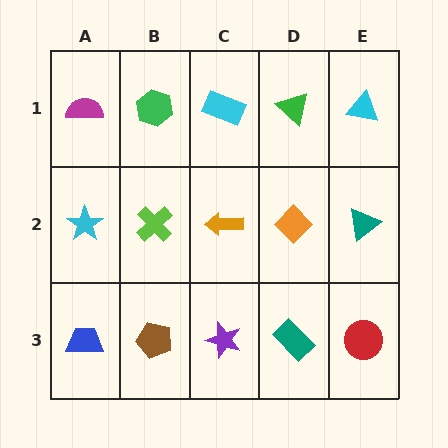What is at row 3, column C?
A purple star.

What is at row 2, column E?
A teal triangle.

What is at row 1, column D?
A green triangle.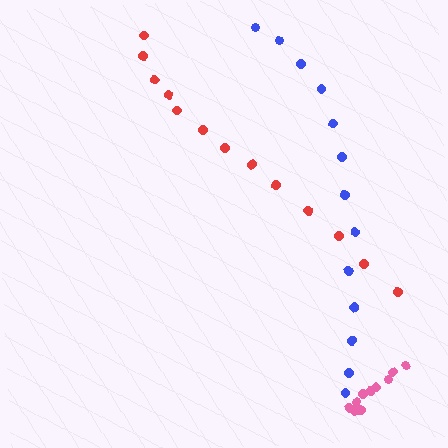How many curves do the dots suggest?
There are 3 distinct paths.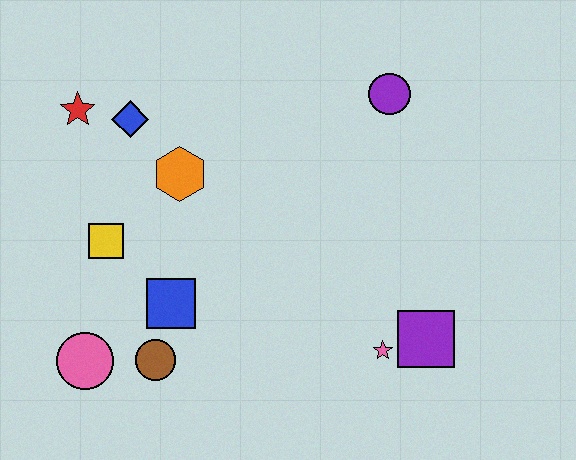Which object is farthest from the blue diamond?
The purple square is farthest from the blue diamond.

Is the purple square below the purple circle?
Yes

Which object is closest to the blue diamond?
The red star is closest to the blue diamond.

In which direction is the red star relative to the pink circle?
The red star is above the pink circle.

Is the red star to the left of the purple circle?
Yes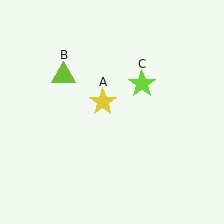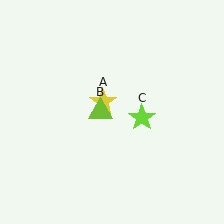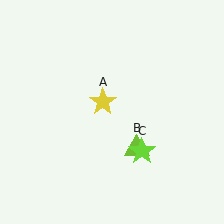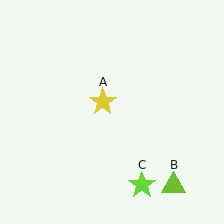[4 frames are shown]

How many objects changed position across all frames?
2 objects changed position: lime triangle (object B), lime star (object C).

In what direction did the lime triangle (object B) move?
The lime triangle (object B) moved down and to the right.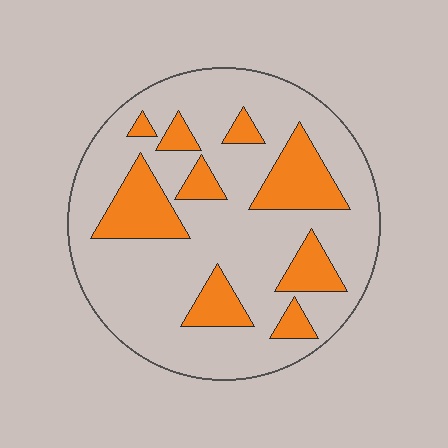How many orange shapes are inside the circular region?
9.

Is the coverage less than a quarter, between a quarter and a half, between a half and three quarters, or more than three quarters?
Less than a quarter.